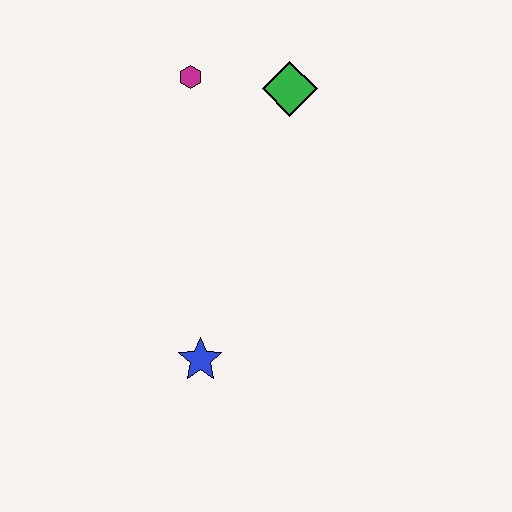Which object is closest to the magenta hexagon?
The green diamond is closest to the magenta hexagon.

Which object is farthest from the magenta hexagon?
The blue star is farthest from the magenta hexagon.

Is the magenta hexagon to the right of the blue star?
No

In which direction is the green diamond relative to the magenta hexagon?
The green diamond is to the right of the magenta hexagon.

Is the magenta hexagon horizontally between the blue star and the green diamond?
No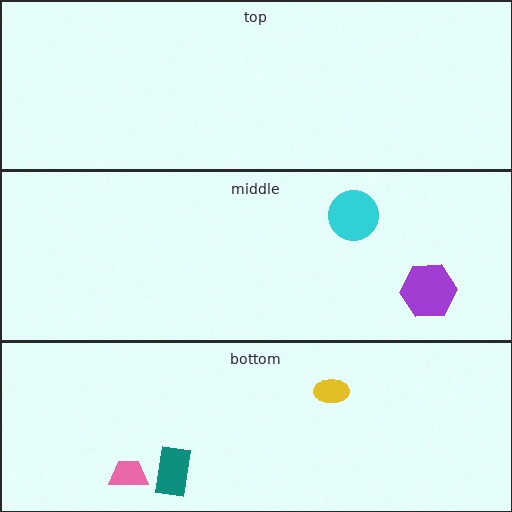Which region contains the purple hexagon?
The middle region.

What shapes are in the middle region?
The purple hexagon, the cyan circle.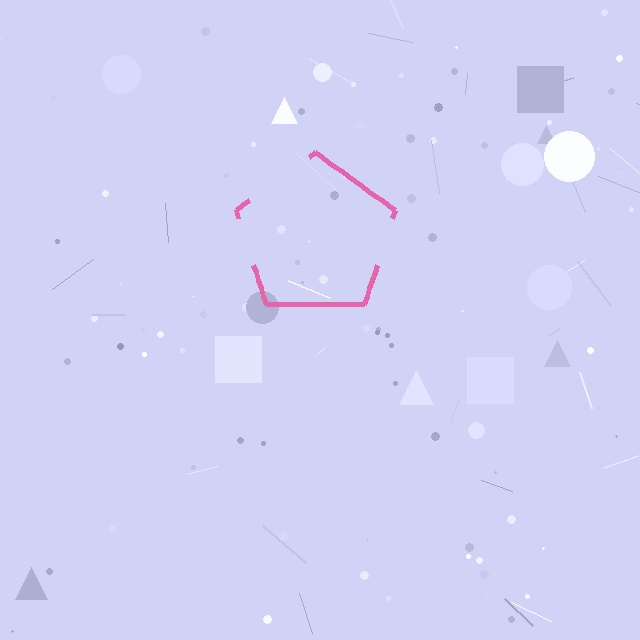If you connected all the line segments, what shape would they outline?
They would outline a pentagon.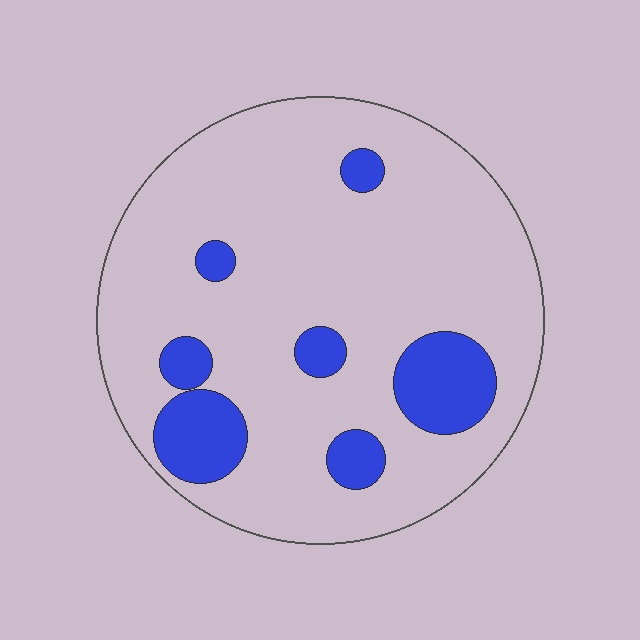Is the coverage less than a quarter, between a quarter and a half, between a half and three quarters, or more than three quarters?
Less than a quarter.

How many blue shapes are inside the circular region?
7.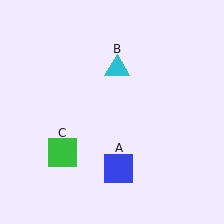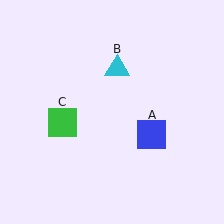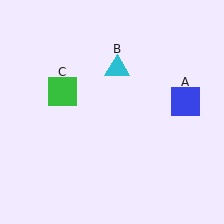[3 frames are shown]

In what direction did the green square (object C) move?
The green square (object C) moved up.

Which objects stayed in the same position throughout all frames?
Cyan triangle (object B) remained stationary.